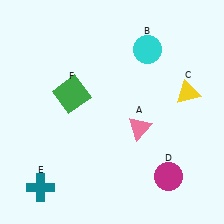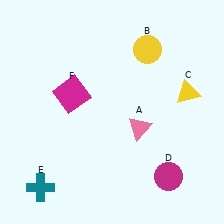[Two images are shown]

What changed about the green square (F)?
In Image 1, F is green. In Image 2, it changed to magenta.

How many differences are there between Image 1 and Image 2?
There are 2 differences between the two images.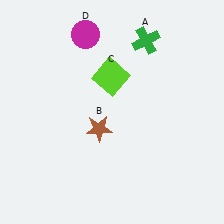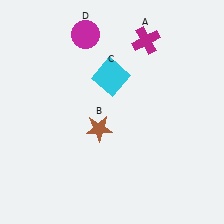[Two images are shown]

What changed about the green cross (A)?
In Image 1, A is green. In Image 2, it changed to magenta.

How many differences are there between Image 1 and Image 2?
There are 2 differences between the two images.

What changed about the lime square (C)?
In Image 1, C is lime. In Image 2, it changed to cyan.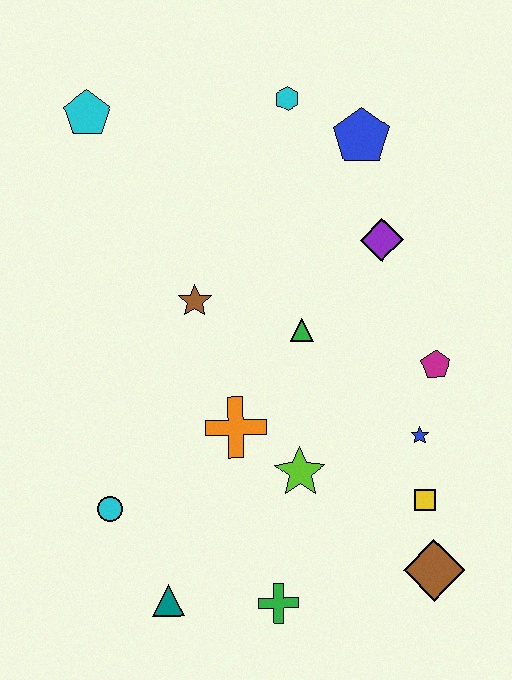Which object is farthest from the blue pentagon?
The teal triangle is farthest from the blue pentagon.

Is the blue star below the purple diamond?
Yes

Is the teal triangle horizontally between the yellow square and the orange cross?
No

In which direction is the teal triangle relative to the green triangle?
The teal triangle is below the green triangle.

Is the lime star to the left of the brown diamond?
Yes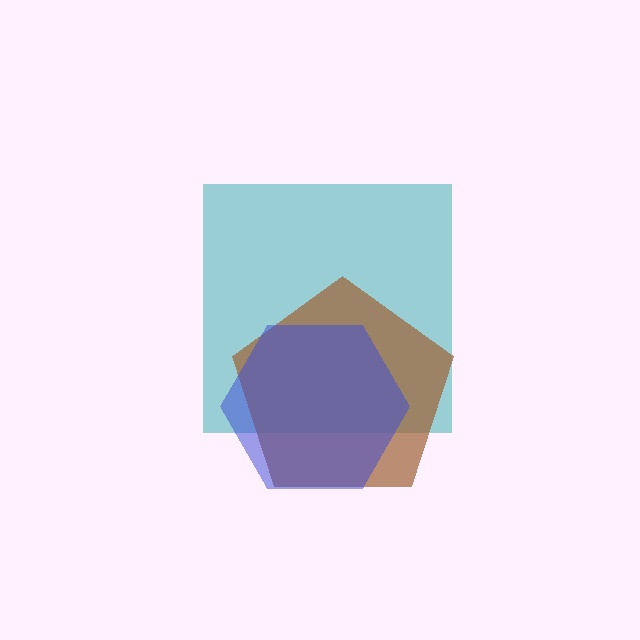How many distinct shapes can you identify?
There are 3 distinct shapes: a teal square, a brown pentagon, a blue hexagon.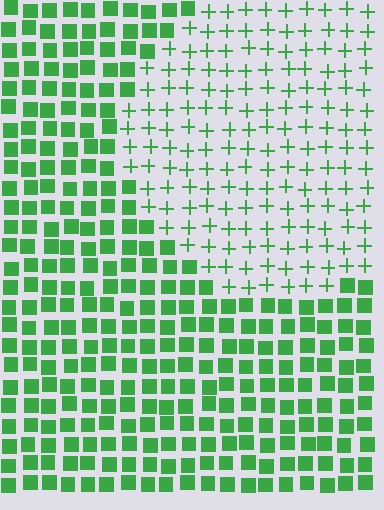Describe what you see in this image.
The image is filled with small green elements arranged in a uniform grid. A circle-shaped region contains plus signs, while the surrounding area contains squares. The boundary is defined purely by the change in element shape.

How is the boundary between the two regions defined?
The boundary is defined by a change in element shape: plus signs inside vs. squares outside. All elements share the same color and spacing.